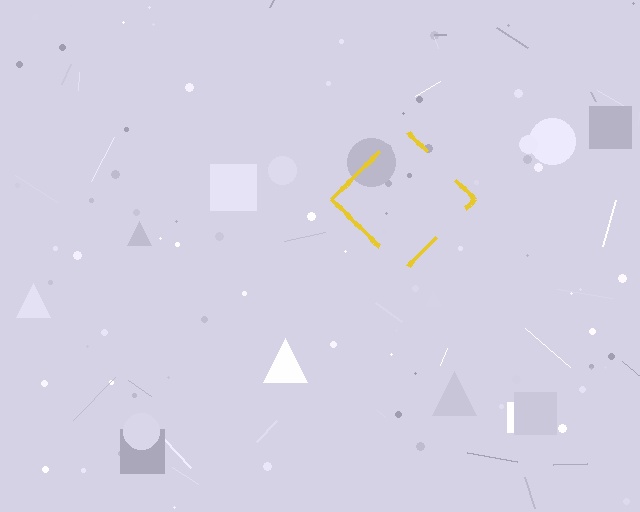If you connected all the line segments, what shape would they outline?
They would outline a diamond.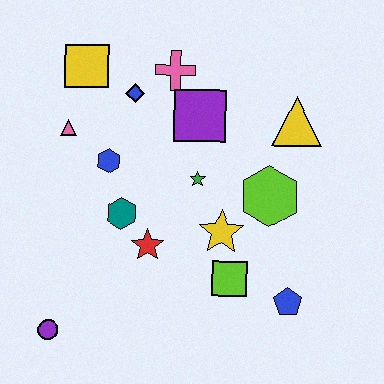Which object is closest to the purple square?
The pink cross is closest to the purple square.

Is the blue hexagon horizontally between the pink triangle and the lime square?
Yes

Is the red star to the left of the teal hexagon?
No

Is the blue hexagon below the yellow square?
Yes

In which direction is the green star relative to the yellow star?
The green star is above the yellow star.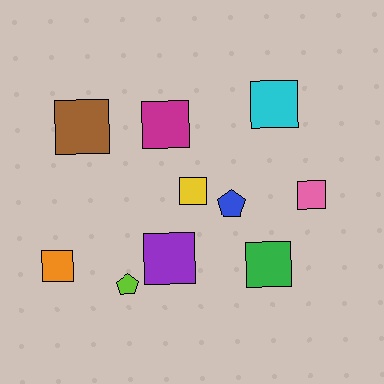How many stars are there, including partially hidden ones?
There are no stars.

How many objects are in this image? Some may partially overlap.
There are 10 objects.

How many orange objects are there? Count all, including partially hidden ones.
There is 1 orange object.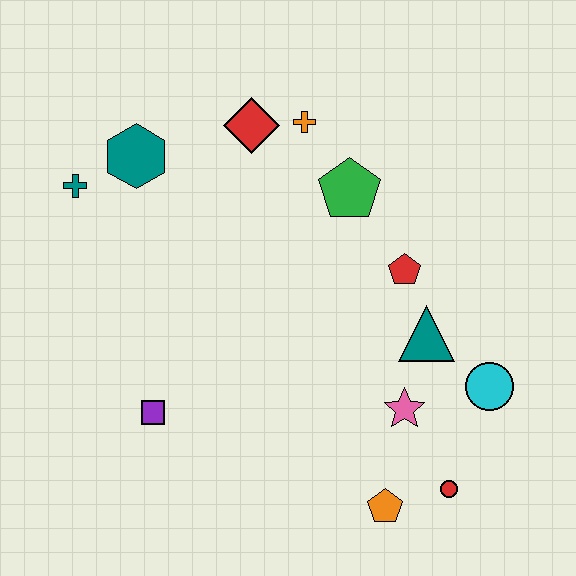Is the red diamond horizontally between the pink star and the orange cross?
No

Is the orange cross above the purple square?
Yes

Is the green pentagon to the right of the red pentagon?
No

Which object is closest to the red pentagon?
The teal triangle is closest to the red pentagon.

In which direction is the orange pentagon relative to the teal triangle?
The orange pentagon is below the teal triangle.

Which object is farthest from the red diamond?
The red circle is farthest from the red diamond.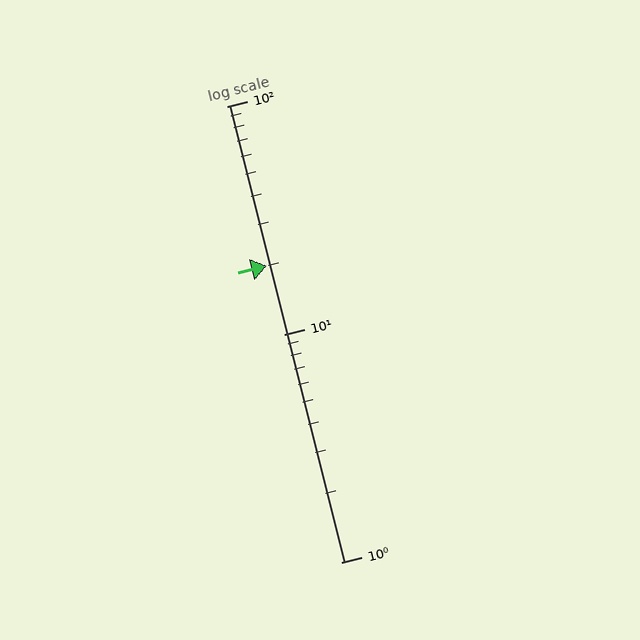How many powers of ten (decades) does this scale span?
The scale spans 2 decades, from 1 to 100.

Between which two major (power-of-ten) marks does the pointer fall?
The pointer is between 10 and 100.